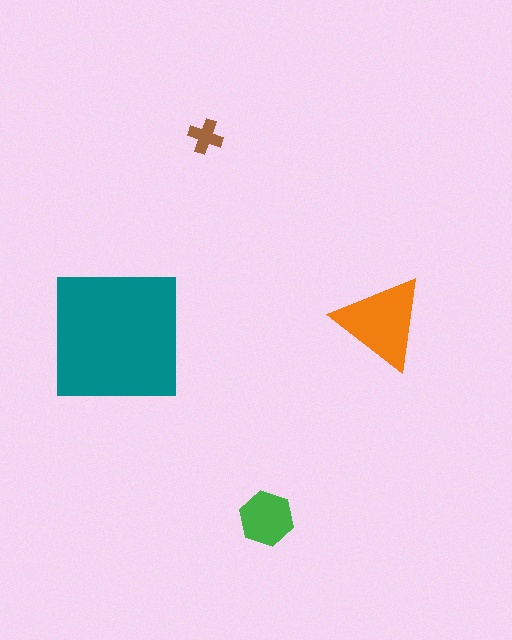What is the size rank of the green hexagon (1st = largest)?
3rd.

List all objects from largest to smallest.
The teal square, the orange triangle, the green hexagon, the brown cross.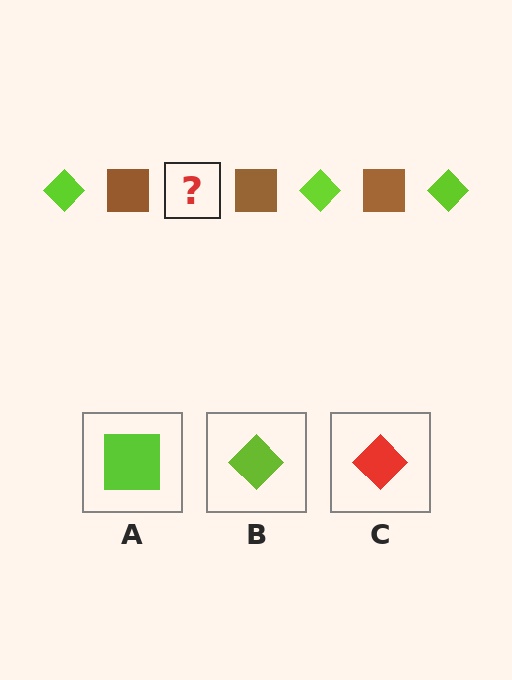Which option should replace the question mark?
Option B.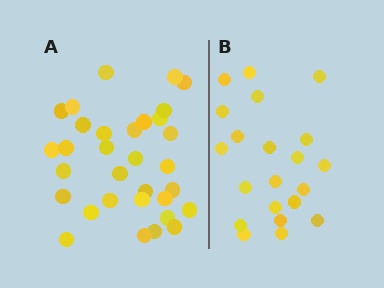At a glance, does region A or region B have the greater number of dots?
Region A (the left region) has more dots.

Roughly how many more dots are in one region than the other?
Region A has roughly 12 or so more dots than region B.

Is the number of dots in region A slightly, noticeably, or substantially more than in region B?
Region A has substantially more. The ratio is roughly 1.5 to 1.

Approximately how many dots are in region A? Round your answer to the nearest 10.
About 30 dots. (The exact count is 32, which rounds to 30.)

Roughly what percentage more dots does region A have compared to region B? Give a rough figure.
About 50% more.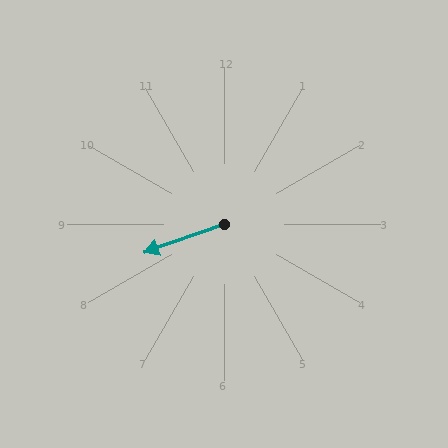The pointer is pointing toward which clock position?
Roughly 8 o'clock.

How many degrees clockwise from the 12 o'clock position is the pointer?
Approximately 251 degrees.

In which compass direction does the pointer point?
West.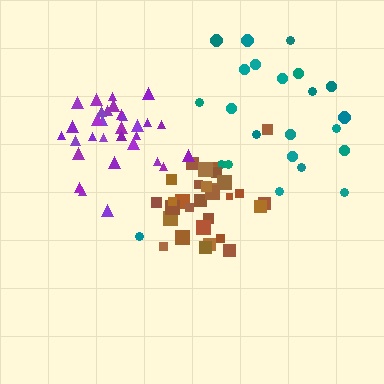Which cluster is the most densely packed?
Purple.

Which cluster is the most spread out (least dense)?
Teal.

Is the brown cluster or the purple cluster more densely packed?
Purple.